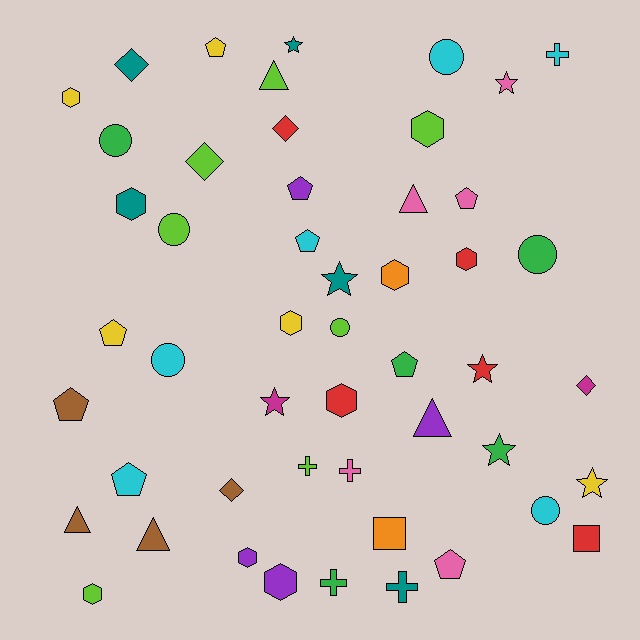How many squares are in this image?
There are 2 squares.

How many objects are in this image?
There are 50 objects.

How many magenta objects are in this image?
There are 2 magenta objects.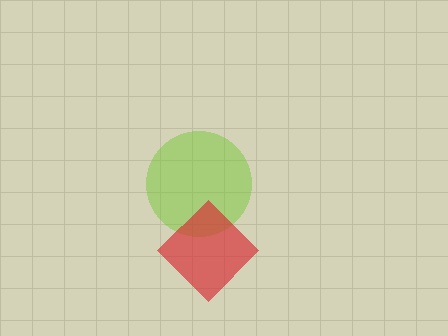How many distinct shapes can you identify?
There are 2 distinct shapes: a lime circle, a red diamond.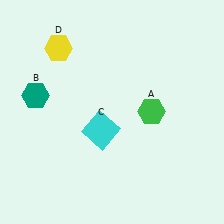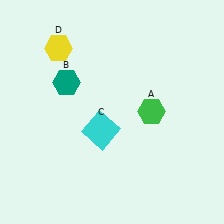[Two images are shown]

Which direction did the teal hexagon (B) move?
The teal hexagon (B) moved right.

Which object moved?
The teal hexagon (B) moved right.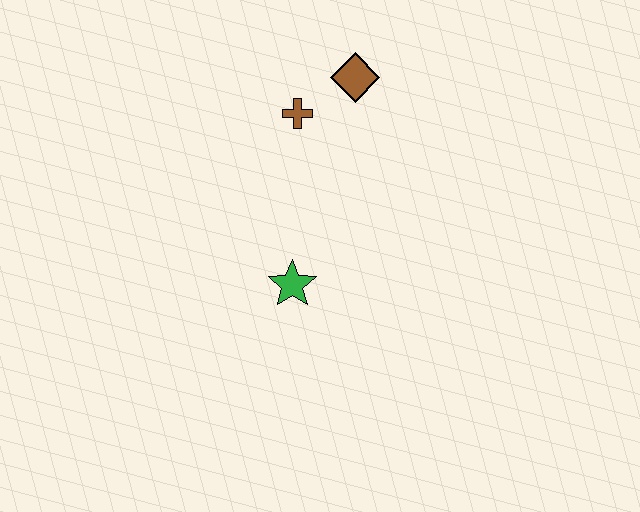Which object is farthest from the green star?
The brown diamond is farthest from the green star.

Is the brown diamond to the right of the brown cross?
Yes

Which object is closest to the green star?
The brown cross is closest to the green star.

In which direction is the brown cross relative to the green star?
The brown cross is above the green star.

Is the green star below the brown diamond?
Yes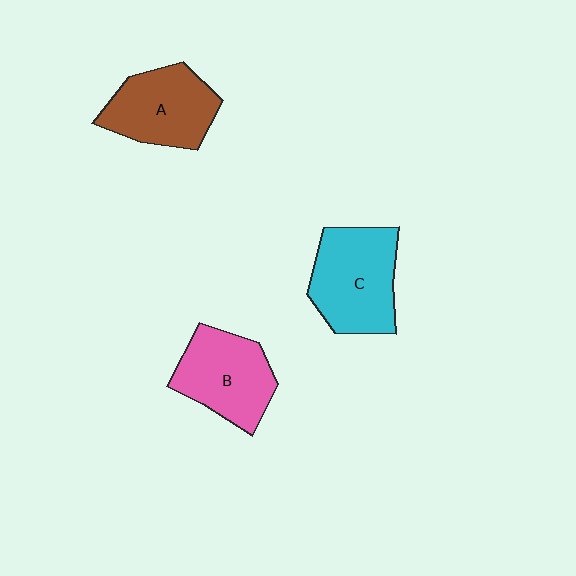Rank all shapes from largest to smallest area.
From largest to smallest: C (cyan), A (brown), B (pink).